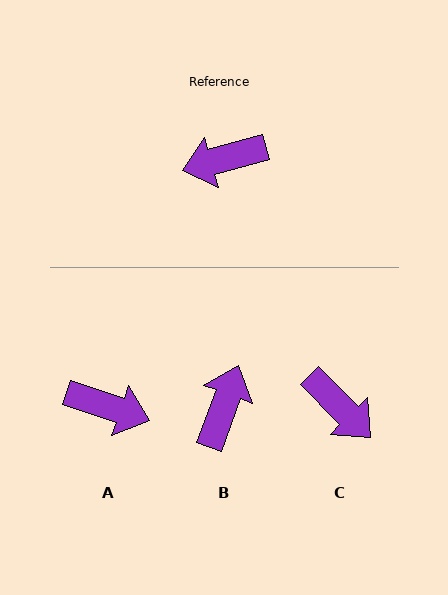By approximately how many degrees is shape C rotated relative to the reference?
Approximately 119 degrees counter-clockwise.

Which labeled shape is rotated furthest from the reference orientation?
A, about 146 degrees away.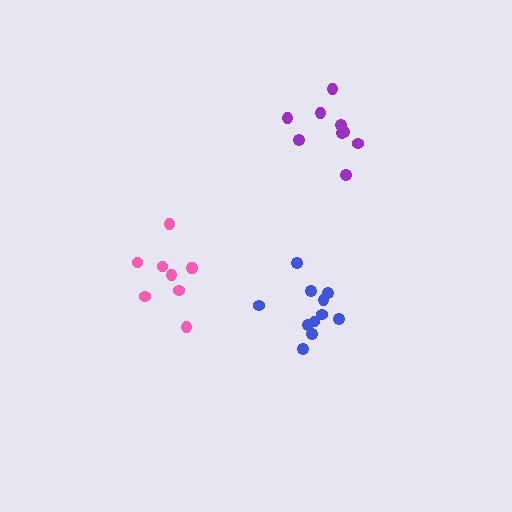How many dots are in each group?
Group 1: 11 dots, Group 2: 9 dots, Group 3: 9 dots (29 total).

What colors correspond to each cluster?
The clusters are colored: blue, pink, purple.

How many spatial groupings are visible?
There are 3 spatial groupings.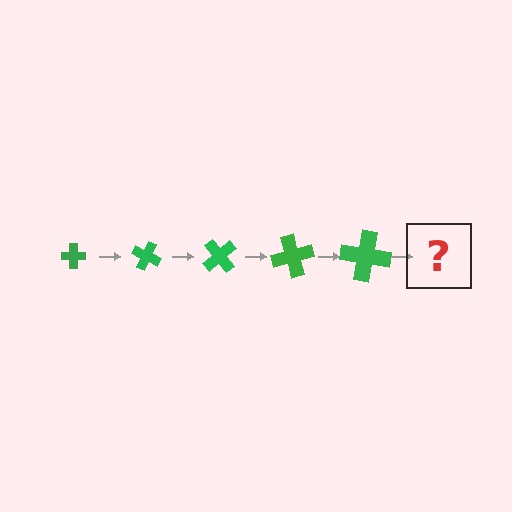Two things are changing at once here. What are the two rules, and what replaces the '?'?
The two rules are that the cross grows larger each step and it rotates 25 degrees each step. The '?' should be a cross, larger than the previous one and rotated 125 degrees from the start.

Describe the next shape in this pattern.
It should be a cross, larger than the previous one and rotated 125 degrees from the start.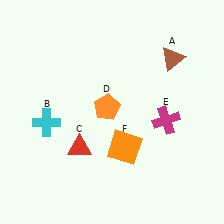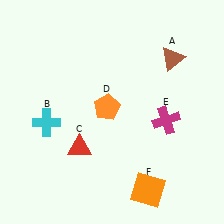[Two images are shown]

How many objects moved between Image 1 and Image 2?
1 object moved between the two images.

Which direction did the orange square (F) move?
The orange square (F) moved down.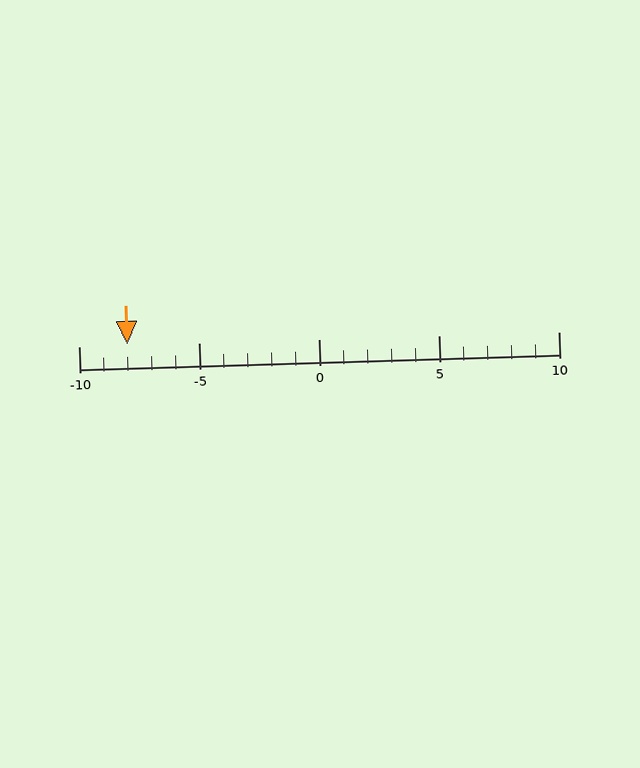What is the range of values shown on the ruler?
The ruler shows values from -10 to 10.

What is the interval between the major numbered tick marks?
The major tick marks are spaced 5 units apart.